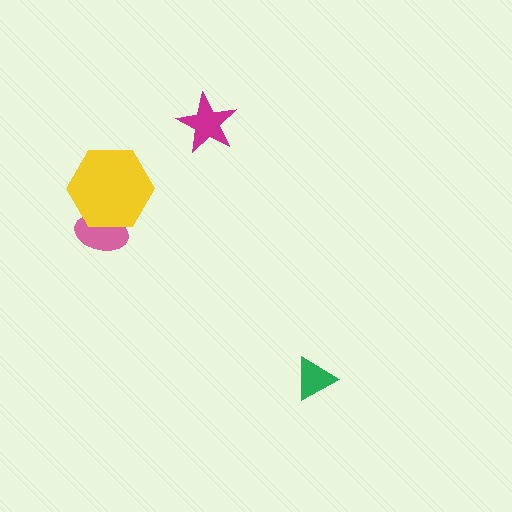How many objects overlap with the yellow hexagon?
1 object overlaps with the yellow hexagon.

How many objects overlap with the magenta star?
0 objects overlap with the magenta star.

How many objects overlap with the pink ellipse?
1 object overlaps with the pink ellipse.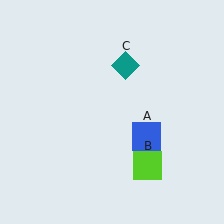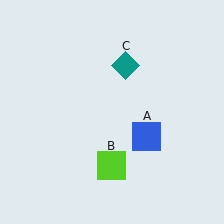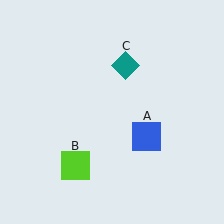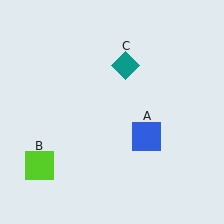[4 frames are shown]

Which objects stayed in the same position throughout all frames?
Blue square (object A) and teal diamond (object C) remained stationary.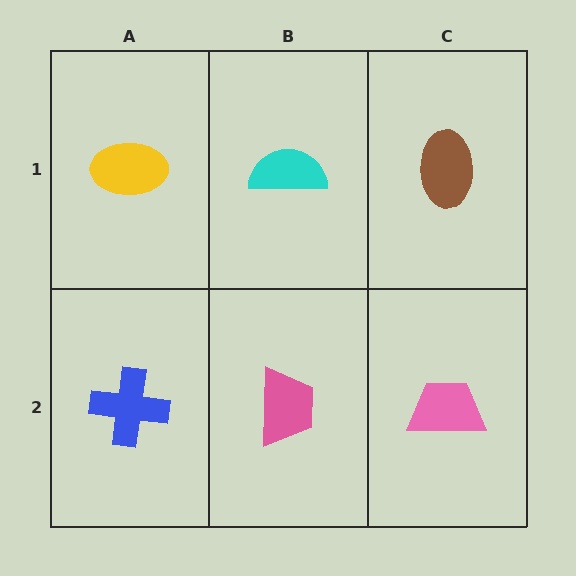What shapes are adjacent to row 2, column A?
A yellow ellipse (row 1, column A), a pink trapezoid (row 2, column B).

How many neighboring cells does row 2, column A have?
2.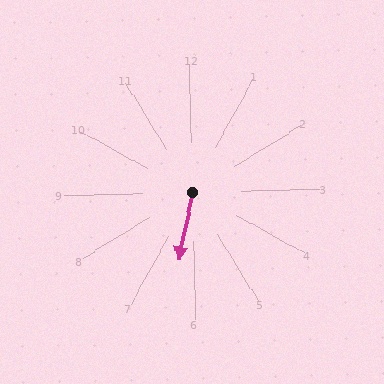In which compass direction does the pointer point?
South.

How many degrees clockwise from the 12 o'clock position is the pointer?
Approximately 193 degrees.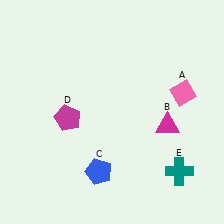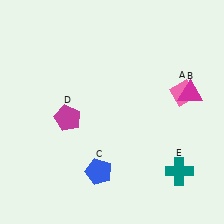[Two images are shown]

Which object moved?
The magenta triangle (B) moved up.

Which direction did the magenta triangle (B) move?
The magenta triangle (B) moved up.